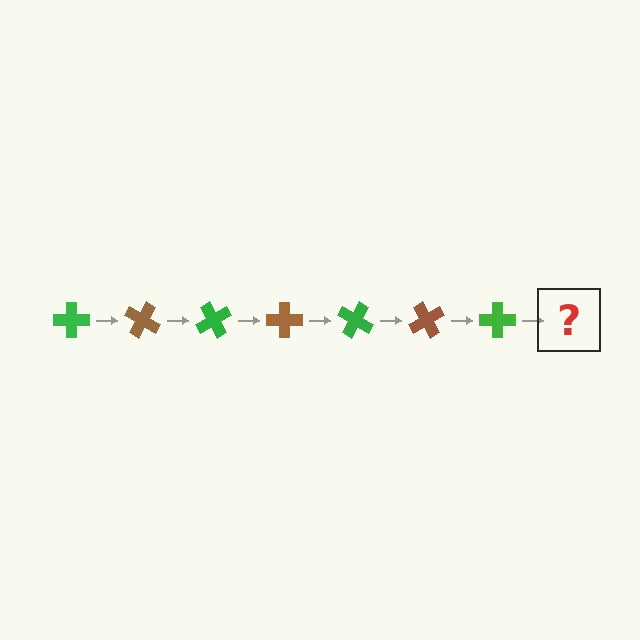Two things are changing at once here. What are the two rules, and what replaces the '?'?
The two rules are that it rotates 30 degrees each step and the color cycles through green and brown. The '?' should be a brown cross, rotated 210 degrees from the start.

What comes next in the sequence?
The next element should be a brown cross, rotated 210 degrees from the start.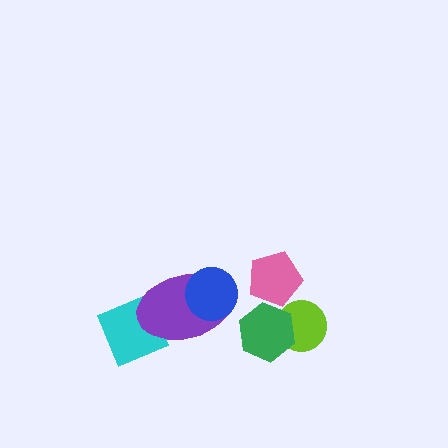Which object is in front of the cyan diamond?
The purple ellipse is in front of the cyan diamond.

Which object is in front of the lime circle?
The green hexagon is in front of the lime circle.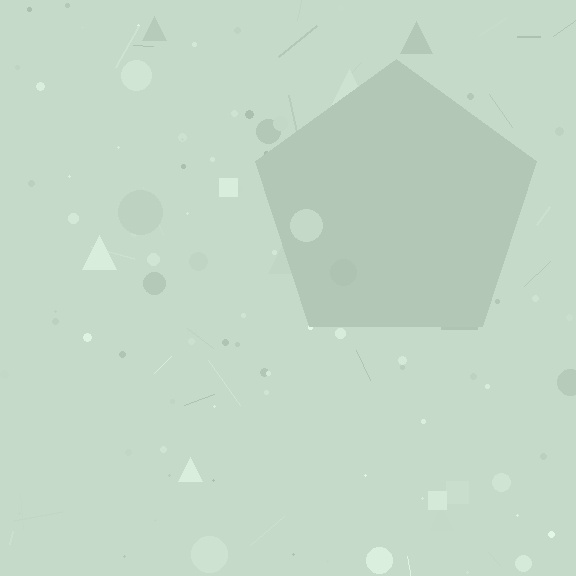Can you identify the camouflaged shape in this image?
The camouflaged shape is a pentagon.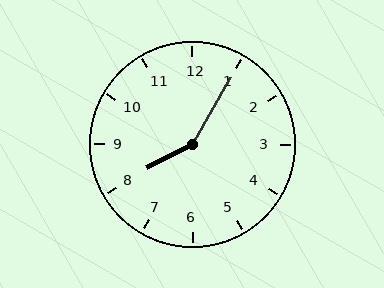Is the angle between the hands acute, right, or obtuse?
It is obtuse.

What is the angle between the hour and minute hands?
Approximately 148 degrees.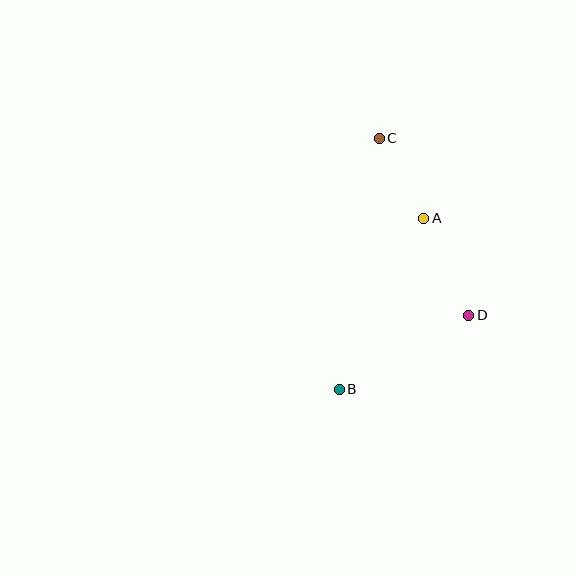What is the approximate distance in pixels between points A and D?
The distance between A and D is approximately 107 pixels.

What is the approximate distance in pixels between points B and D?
The distance between B and D is approximately 149 pixels.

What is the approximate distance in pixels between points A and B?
The distance between A and B is approximately 191 pixels.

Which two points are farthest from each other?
Points B and C are farthest from each other.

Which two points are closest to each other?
Points A and C are closest to each other.